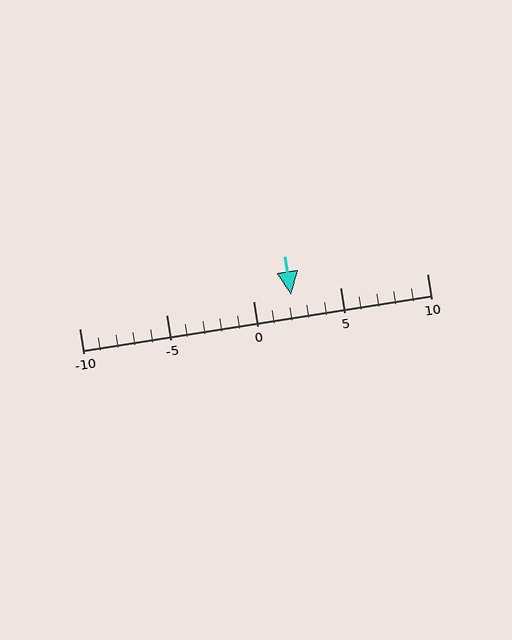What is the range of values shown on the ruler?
The ruler shows values from -10 to 10.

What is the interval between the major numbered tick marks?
The major tick marks are spaced 5 units apart.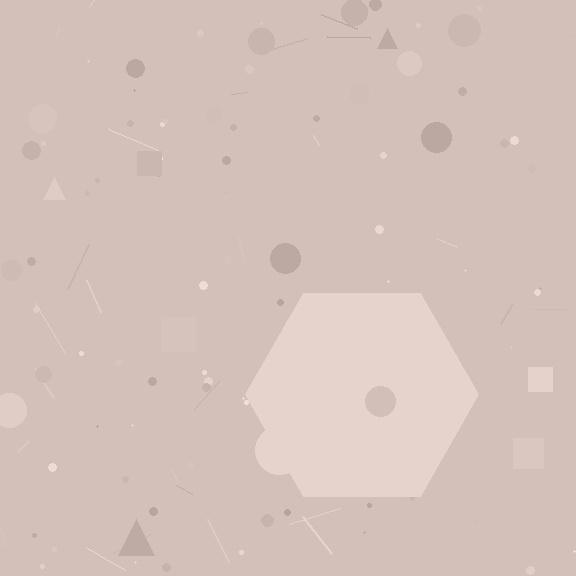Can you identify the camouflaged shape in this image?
The camouflaged shape is a hexagon.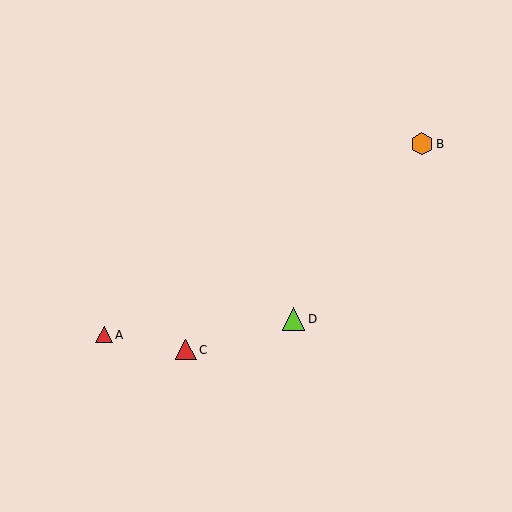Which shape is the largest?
The lime triangle (labeled D) is the largest.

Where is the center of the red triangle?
The center of the red triangle is at (186, 350).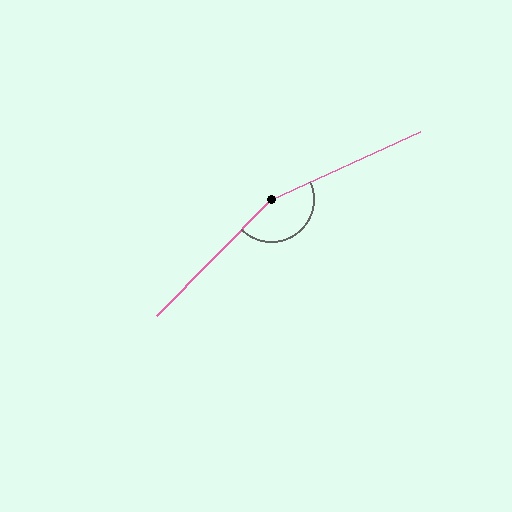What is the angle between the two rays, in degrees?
Approximately 159 degrees.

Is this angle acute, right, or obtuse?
It is obtuse.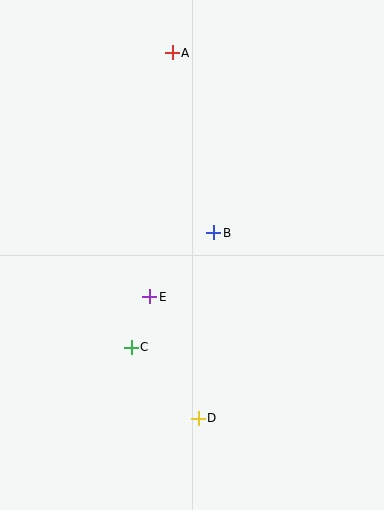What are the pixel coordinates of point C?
Point C is at (131, 347).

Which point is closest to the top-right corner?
Point A is closest to the top-right corner.